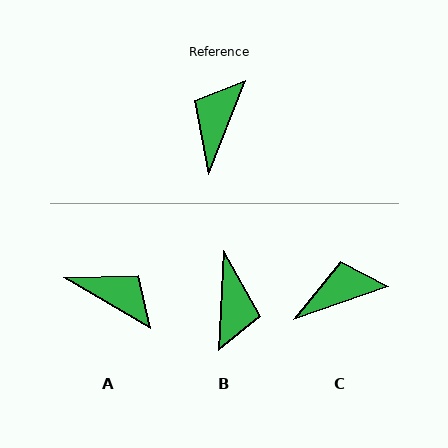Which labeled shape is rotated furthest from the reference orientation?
B, about 162 degrees away.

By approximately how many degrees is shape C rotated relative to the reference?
Approximately 49 degrees clockwise.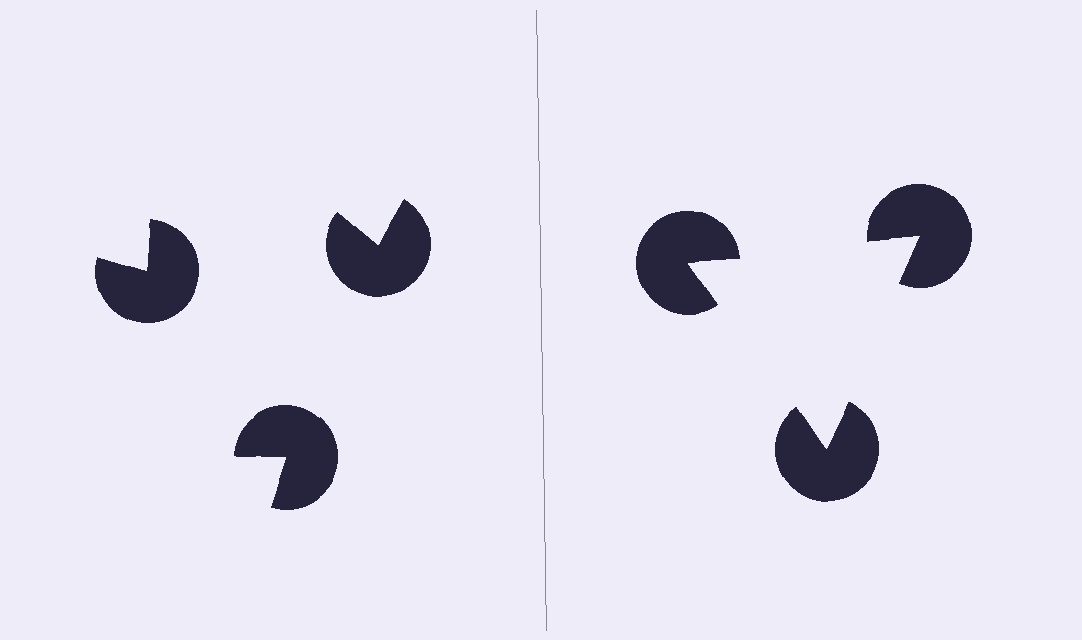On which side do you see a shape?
An illusory triangle appears on the right side. On the left side the wedge cuts are rotated, so no coherent shape forms.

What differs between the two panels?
The pac-man discs are positioned identically on both sides; only the wedge orientations differ. On the right they align to a triangle; on the left they are misaligned.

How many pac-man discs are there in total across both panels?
6 — 3 on each side.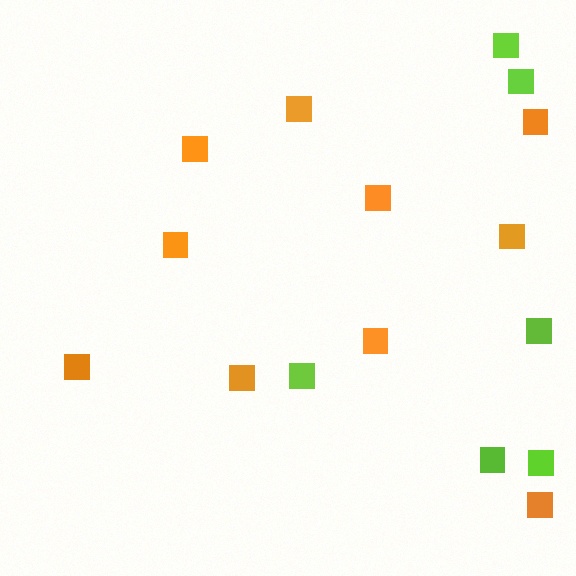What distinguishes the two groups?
There are 2 groups: one group of orange squares (10) and one group of lime squares (6).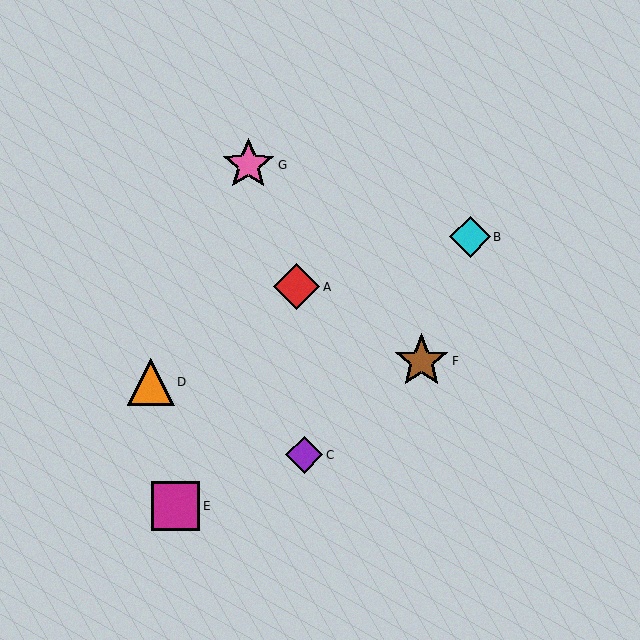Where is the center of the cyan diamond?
The center of the cyan diamond is at (470, 237).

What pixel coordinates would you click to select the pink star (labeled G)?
Click at (248, 165) to select the pink star G.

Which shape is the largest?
The brown star (labeled F) is the largest.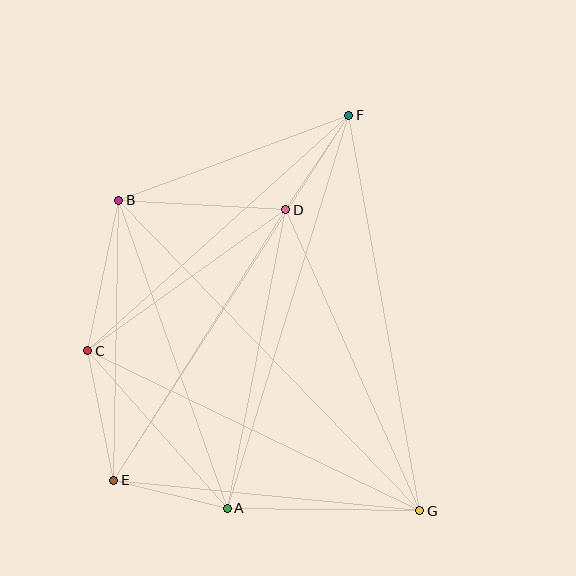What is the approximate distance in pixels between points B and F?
The distance between B and F is approximately 245 pixels.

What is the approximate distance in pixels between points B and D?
The distance between B and D is approximately 167 pixels.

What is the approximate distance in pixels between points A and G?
The distance between A and G is approximately 193 pixels.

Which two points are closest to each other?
Points D and F are closest to each other.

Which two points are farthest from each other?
Points E and F are farthest from each other.